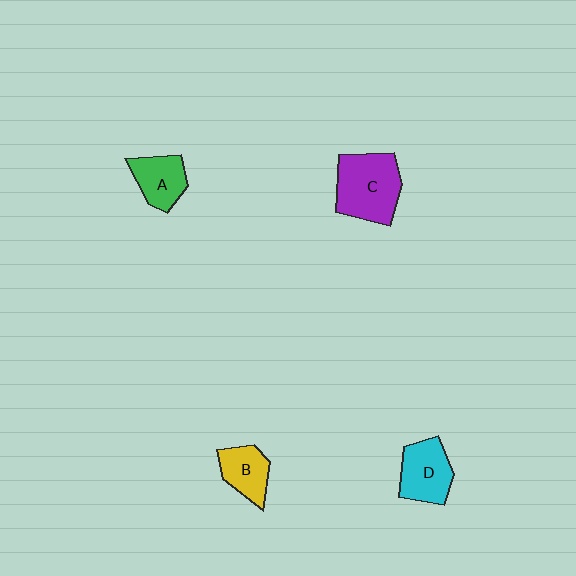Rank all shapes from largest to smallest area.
From largest to smallest: C (purple), D (cyan), A (green), B (yellow).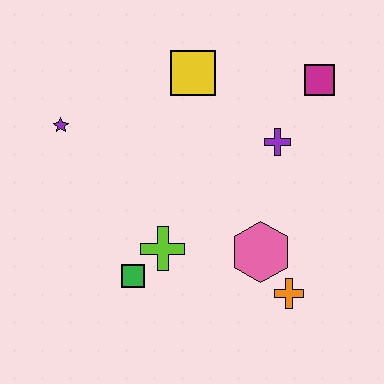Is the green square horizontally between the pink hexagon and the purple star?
Yes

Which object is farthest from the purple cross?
The purple star is farthest from the purple cross.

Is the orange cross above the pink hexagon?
No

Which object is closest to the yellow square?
The purple cross is closest to the yellow square.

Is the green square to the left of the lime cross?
Yes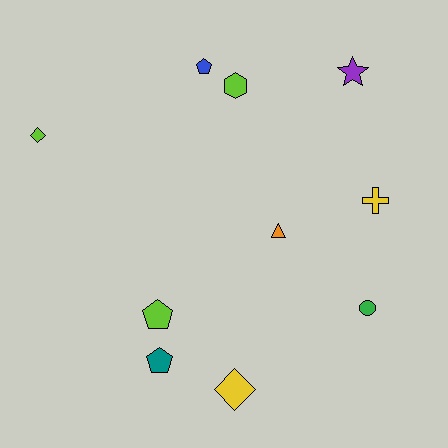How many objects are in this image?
There are 10 objects.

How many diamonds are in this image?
There are 2 diamonds.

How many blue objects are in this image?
There is 1 blue object.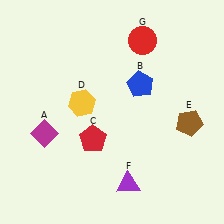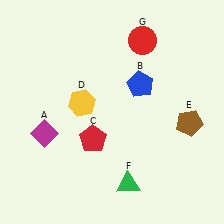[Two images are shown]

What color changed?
The triangle (F) changed from purple in Image 1 to green in Image 2.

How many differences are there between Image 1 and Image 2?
There is 1 difference between the two images.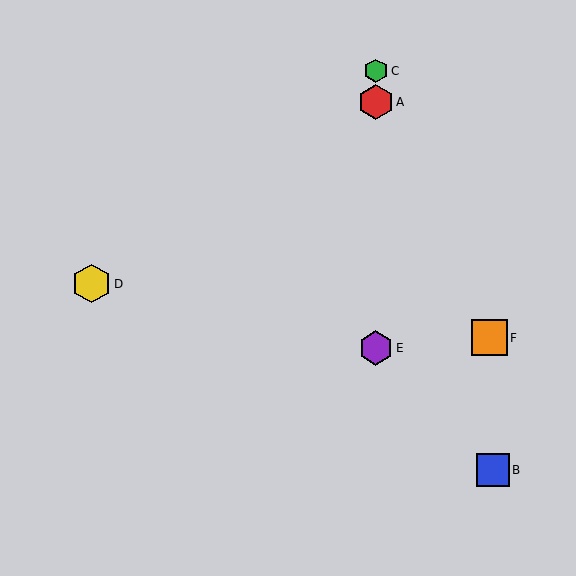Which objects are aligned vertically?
Objects A, C, E are aligned vertically.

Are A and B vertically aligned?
No, A is at x≈376 and B is at x≈493.